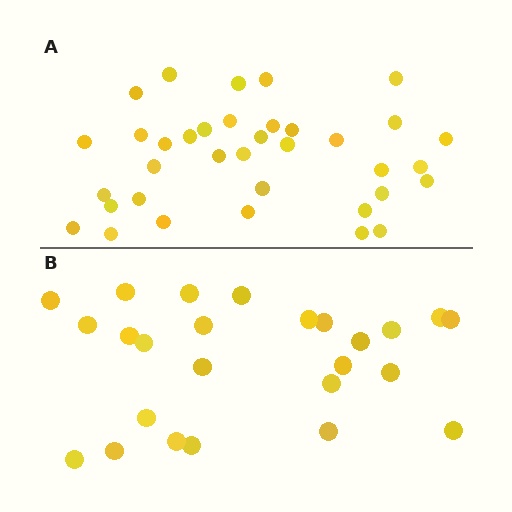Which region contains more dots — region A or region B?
Region A (the top region) has more dots.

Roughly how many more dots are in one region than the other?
Region A has roughly 12 or so more dots than region B.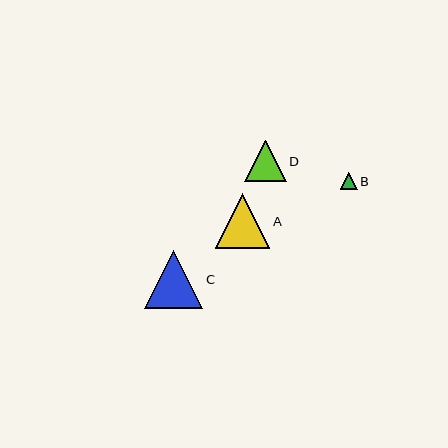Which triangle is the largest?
Triangle C is the largest with a size of approximately 59 pixels.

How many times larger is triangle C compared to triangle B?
Triangle C is approximately 3.5 times the size of triangle B.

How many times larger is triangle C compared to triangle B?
Triangle C is approximately 3.5 times the size of triangle B.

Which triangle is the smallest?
Triangle B is the smallest with a size of approximately 17 pixels.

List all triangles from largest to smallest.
From largest to smallest: C, A, D, B.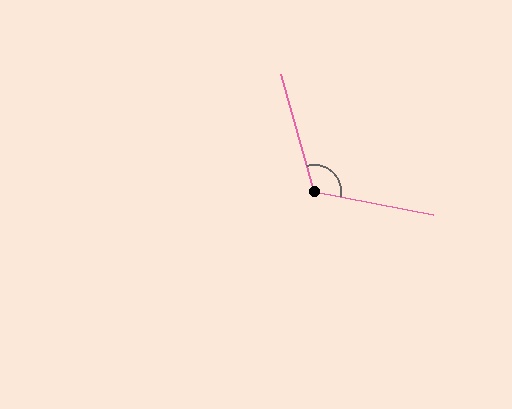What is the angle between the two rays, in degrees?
Approximately 117 degrees.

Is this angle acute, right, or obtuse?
It is obtuse.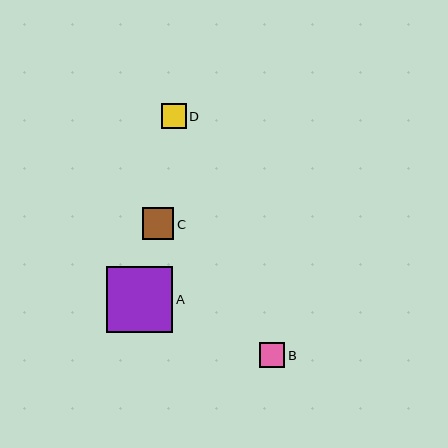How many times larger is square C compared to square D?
Square C is approximately 1.3 times the size of square D.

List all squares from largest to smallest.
From largest to smallest: A, C, B, D.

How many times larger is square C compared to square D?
Square C is approximately 1.3 times the size of square D.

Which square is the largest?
Square A is the largest with a size of approximately 66 pixels.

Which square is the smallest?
Square D is the smallest with a size of approximately 25 pixels.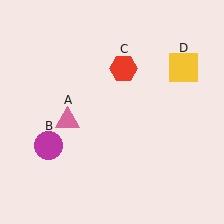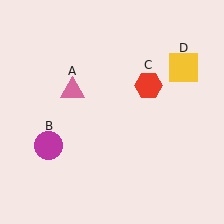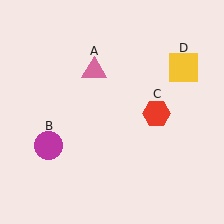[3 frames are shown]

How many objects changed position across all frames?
2 objects changed position: pink triangle (object A), red hexagon (object C).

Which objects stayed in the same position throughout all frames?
Magenta circle (object B) and yellow square (object D) remained stationary.